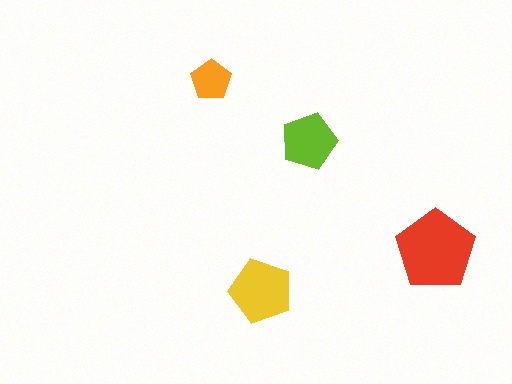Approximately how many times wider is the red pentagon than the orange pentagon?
About 2 times wider.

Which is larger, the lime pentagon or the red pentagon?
The red one.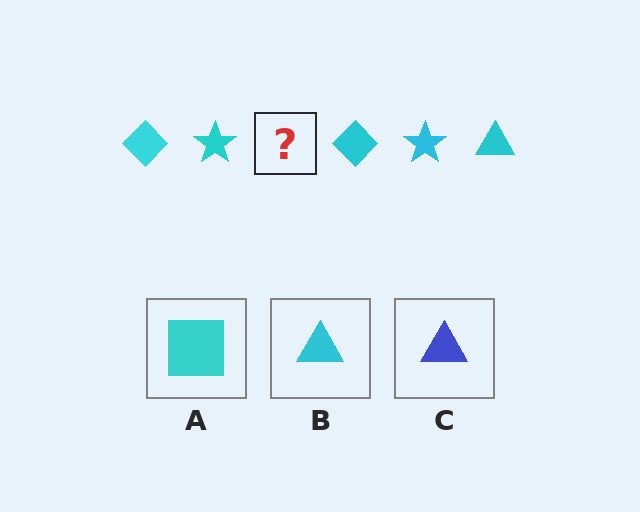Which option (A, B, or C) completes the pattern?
B.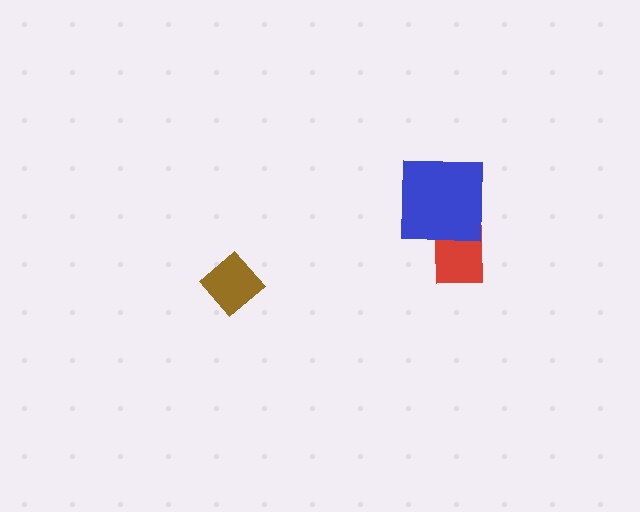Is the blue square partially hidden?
No, no other shape covers it.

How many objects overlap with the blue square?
1 object overlaps with the blue square.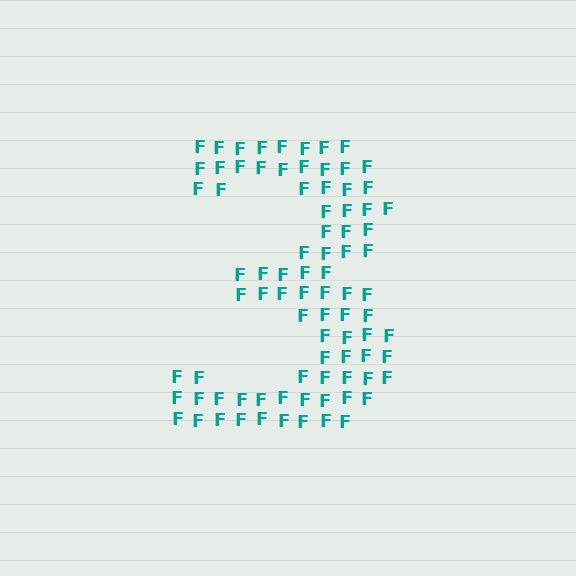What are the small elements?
The small elements are letter F's.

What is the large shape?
The large shape is the digit 3.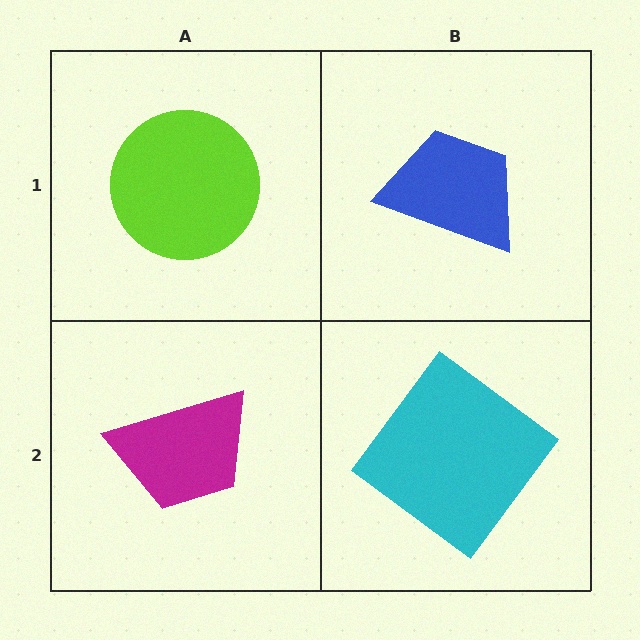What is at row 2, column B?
A cyan diamond.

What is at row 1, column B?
A blue trapezoid.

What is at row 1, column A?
A lime circle.